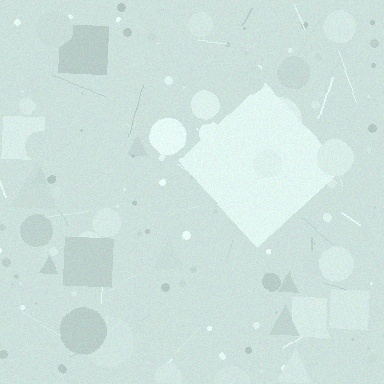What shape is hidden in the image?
A diamond is hidden in the image.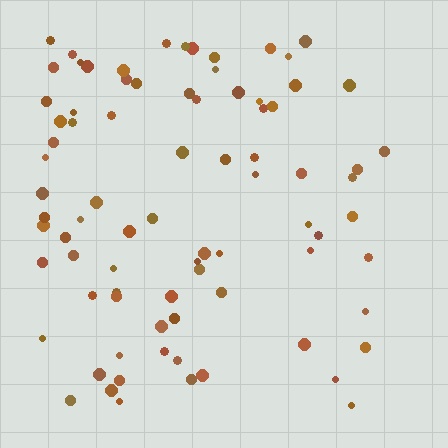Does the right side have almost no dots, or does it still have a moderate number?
Still a moderate number, just noticeably fewer than the left.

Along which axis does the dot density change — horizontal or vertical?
Horizontal.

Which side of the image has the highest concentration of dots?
The left.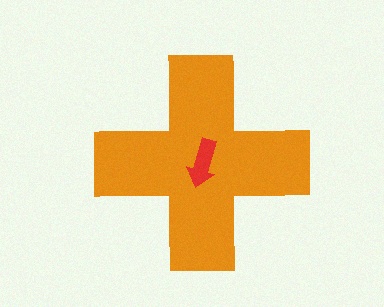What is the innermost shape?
The red arrow.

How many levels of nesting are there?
2.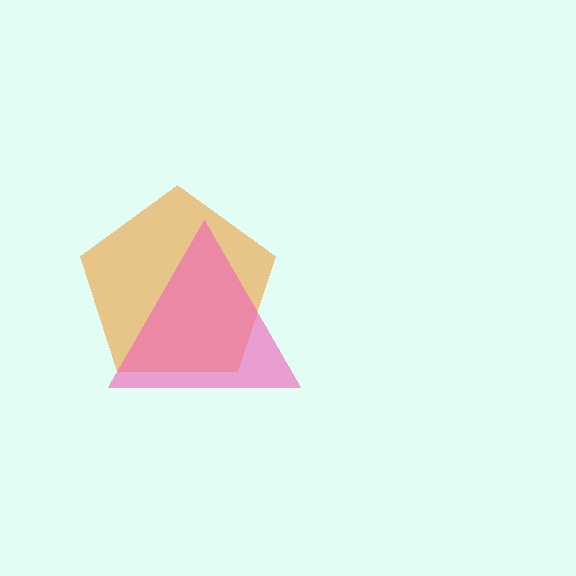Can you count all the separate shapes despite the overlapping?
Yes, there are 2 separate shapes.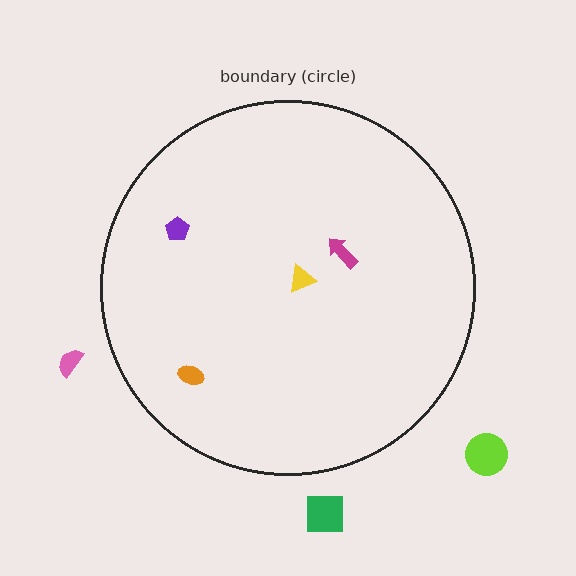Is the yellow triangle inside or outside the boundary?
Inside.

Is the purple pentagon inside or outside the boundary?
Inside.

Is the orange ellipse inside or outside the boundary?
Inside.